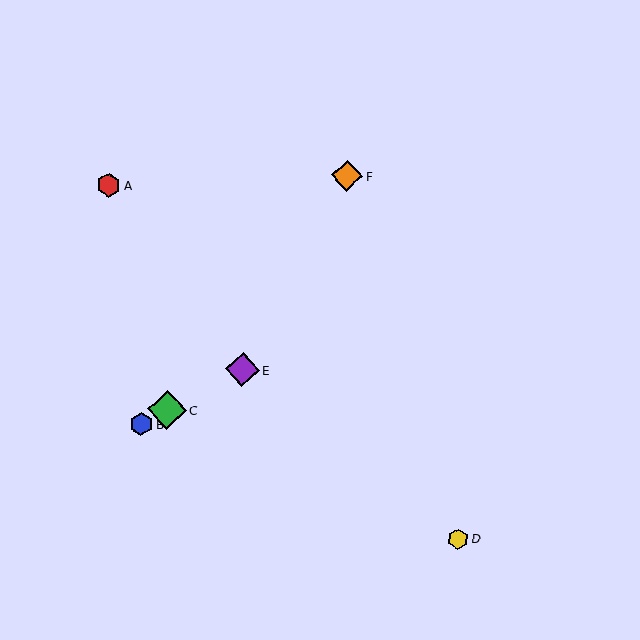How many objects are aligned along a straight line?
3 objects (B, C, E) are aligned along a straight line.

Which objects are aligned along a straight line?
Objects B, C, E are aligned along a straight line.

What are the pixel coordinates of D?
Object D is at (458, 539).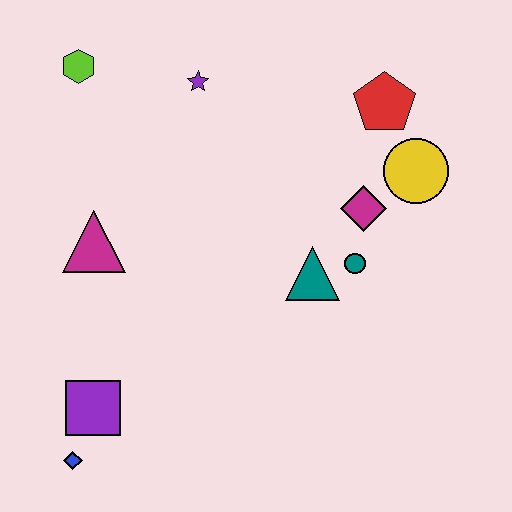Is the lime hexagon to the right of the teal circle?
No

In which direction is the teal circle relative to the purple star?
The teal circle is below the purple star.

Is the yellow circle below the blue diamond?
No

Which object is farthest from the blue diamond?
The red pentagon is farthest from the blue diamond.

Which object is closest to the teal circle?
The teal triangle is closest to the teal circle.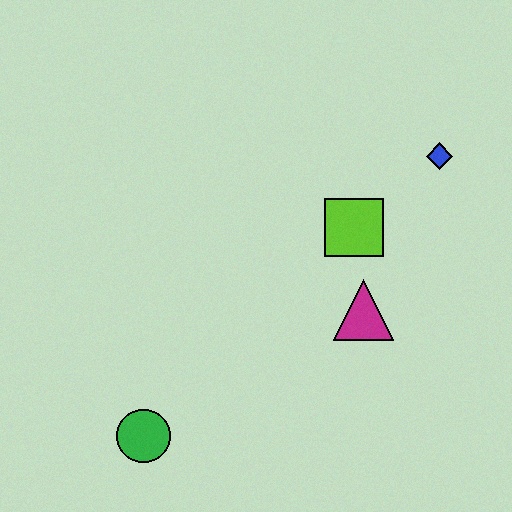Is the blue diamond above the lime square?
Yes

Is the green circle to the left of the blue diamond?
Yes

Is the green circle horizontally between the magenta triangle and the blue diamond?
No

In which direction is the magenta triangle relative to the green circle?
The magenta triangle is to the right of the green circle.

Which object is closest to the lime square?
The magenta triangle is closest to the lime square.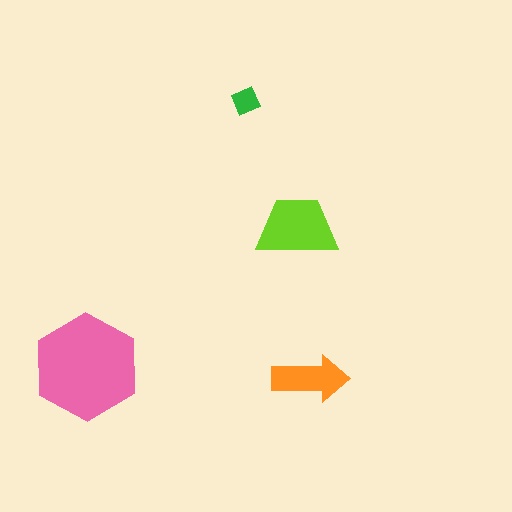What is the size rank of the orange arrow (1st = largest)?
3rd.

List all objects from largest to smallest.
The pink hexagon, the lime trapezoid, the orange arrow, the green diamond.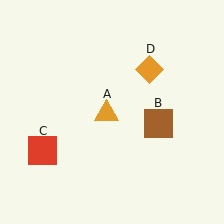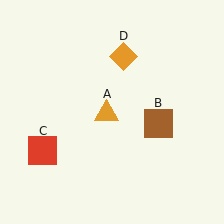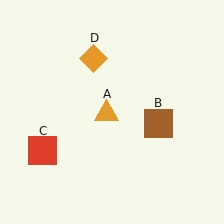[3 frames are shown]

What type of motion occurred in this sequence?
The orange diamond (object D) rotated counterclockwise around the center of the scene.